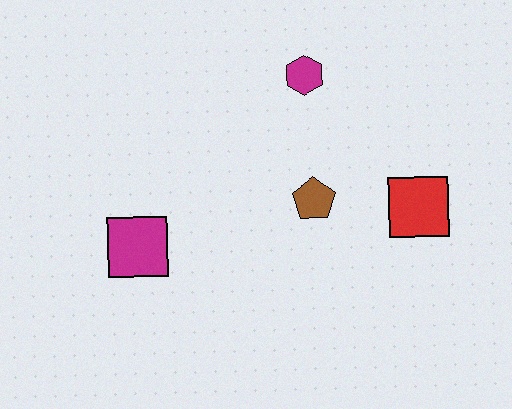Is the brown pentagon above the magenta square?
Yes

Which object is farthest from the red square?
The magenta square is farthest from the red square.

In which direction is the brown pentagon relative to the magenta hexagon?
The brown pentagon is below the magenta hexagon.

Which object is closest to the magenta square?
The brown pentagon is closest to the magenta square.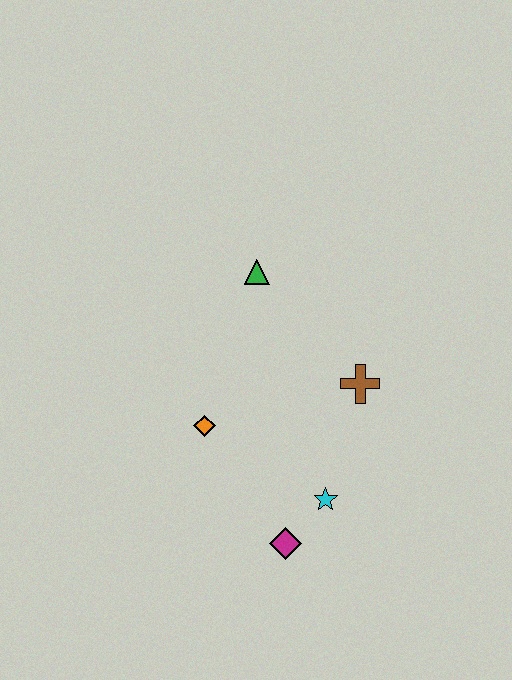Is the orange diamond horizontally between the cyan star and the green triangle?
No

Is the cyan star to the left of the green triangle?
No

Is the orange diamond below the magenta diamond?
No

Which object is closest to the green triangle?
The brown cross is closest to the green triangle.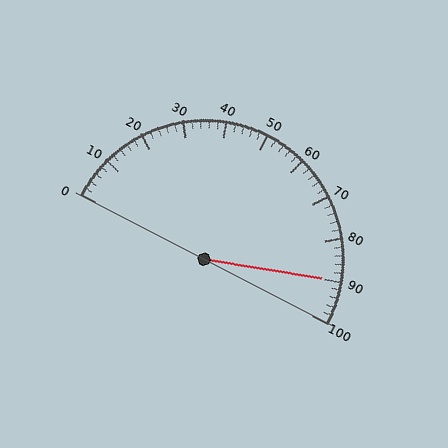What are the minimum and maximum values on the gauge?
The gauge ranges from 0 to 100.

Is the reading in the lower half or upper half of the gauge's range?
The reading is in the upper half of the range (0 to 100).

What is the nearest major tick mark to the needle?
The nearest major tick mark is 90.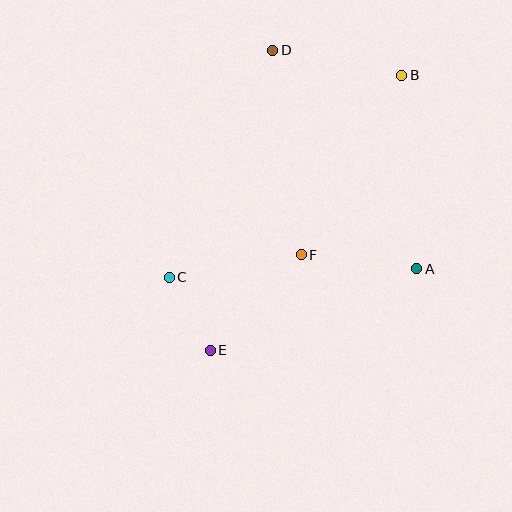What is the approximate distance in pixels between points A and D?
The distance between A and D is approximately 262 pixels.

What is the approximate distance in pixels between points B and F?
The distance between B and F is approximately 206 pixels.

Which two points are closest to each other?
Points C and E are closest to each other.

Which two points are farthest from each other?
Points B and E are farthest from each other.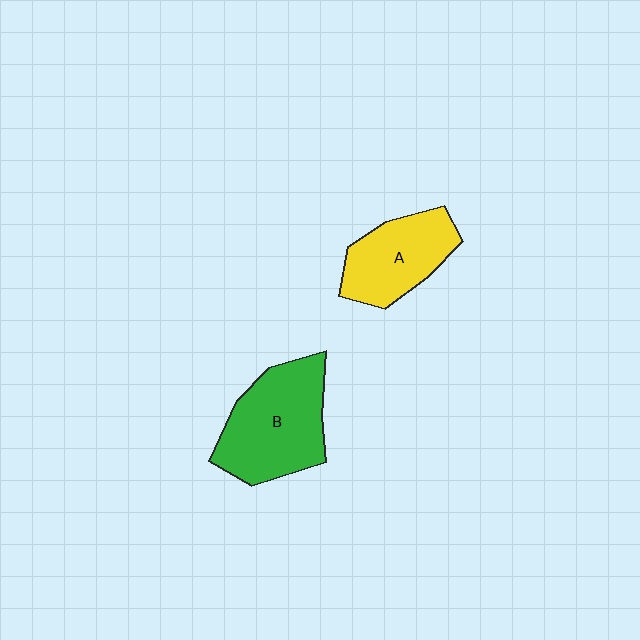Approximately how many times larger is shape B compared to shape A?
Approximately 1.4 times.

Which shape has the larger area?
Shape B (green).